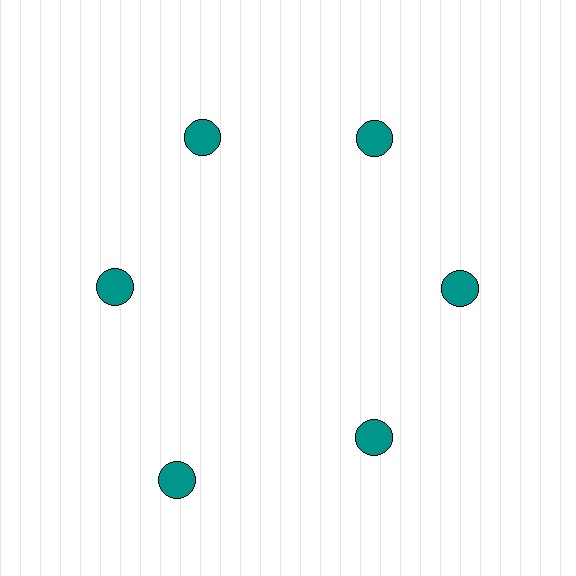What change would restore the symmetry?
The symmetry would be restored by moving it inward, back onto the ring so that all 6 circles sit at equal angles and equal distance from the center.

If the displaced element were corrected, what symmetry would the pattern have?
It would have 6-fold rotational symmetry — the pattern would map onto itself every 60 degrees.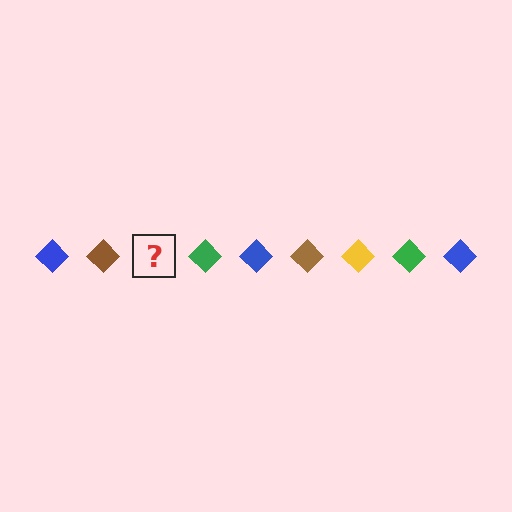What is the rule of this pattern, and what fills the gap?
The rule is that the pattern cycles through blue, brown, yellow, green diamonds. The gap should be filled with a yellow diamond.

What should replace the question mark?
The question mark should be replaced with a yellow diamond.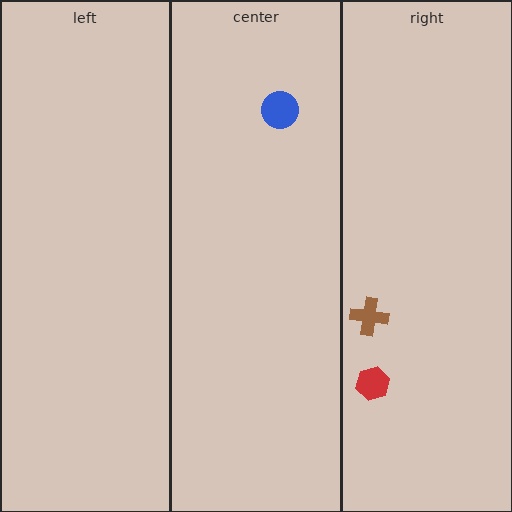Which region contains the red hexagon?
The right region.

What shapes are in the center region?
The blue circle.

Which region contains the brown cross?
The right region.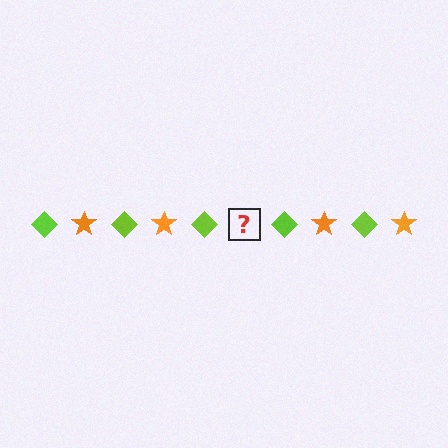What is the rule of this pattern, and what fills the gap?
The rule is that the pattern alternates between lime diamond and orange star. The gap should be filled with an orange star.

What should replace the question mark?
The question mark should be replaced with an orange star.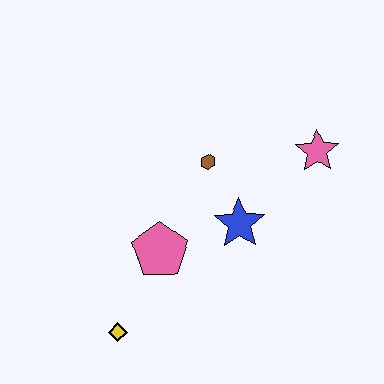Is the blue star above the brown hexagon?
No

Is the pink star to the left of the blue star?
No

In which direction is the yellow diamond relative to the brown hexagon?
The yellow diamond is below the brown hexagon.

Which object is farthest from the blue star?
The yellow diamond is farthest from the blue star.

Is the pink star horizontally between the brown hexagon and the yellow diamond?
No